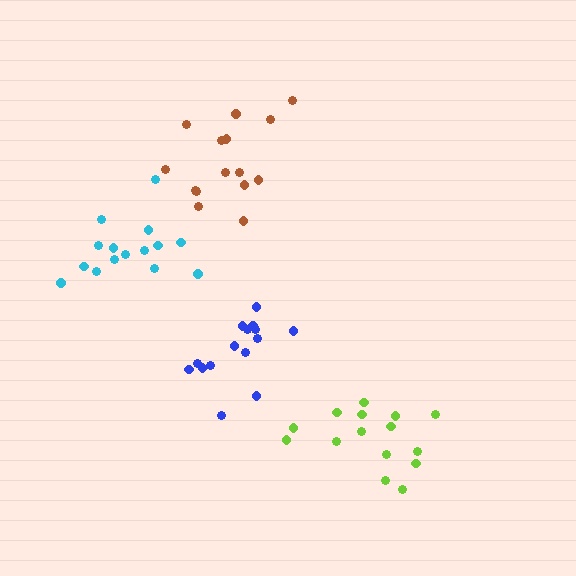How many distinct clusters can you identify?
There are 4 distinct clusters.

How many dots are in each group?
Group 1: 15 dots, Group 2: 15 dots, Group 3: 15 dots, Group 4: 15 dots (60 total).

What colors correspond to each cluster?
The clusters are colored: brown, blue, lime, cyan.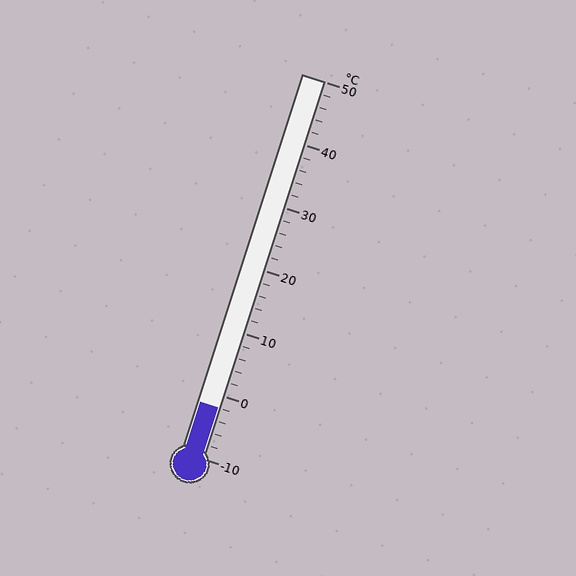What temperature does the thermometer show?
The thermometer shows approximately -2°C.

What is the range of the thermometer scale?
The thermometer scale ranges from -10°C to 50°C.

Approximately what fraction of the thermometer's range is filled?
The thermometer is filled to approximately 15% of its range.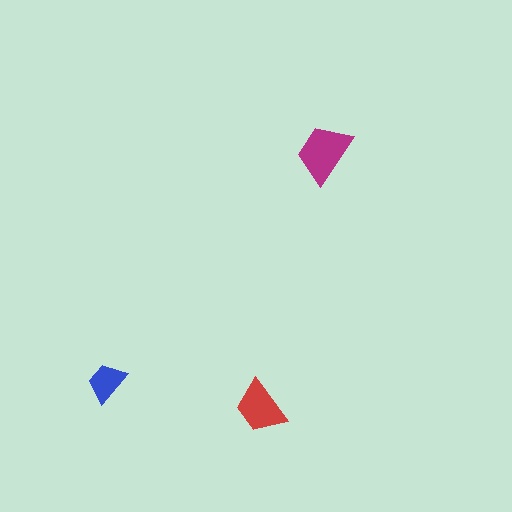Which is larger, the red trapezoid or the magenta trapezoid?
The magenta one.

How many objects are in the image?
There are 3 objects in the image.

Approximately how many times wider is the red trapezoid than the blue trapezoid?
About 1.5 times wider.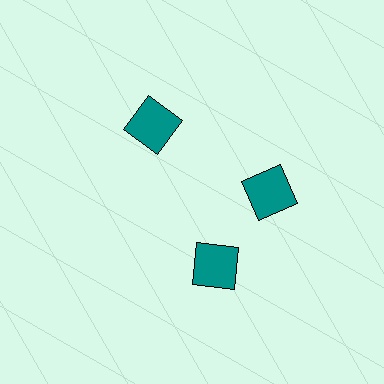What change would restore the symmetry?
The symmetry would be restored by rotating it back into even spacing with its neighbors so that all 3 squares sit at equal angles and equal distance from the center.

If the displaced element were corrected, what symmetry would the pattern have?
It would have 3-fold rotational symmetry — the pattern would map onto itself every 120 degrees.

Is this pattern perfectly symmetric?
No. The 3 teal squares are arranged in a ring, but one element near the 7 o'clock position is rotated out of alignment along the ring, breaking the 3-fold rotational symmetry.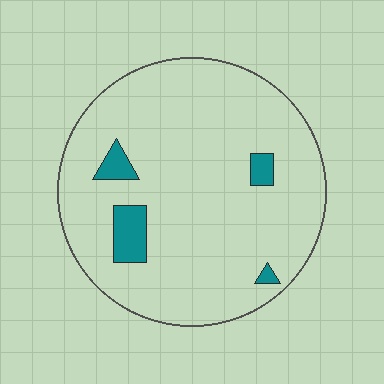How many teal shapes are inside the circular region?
4.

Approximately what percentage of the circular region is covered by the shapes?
Approximately 5%.